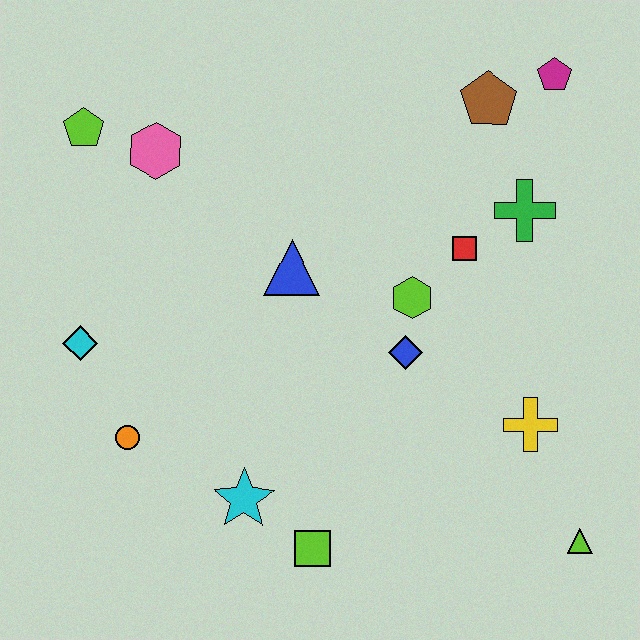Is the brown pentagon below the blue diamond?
No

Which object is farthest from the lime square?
The magenta pentagon is farthest from the lime square.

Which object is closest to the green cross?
The red square is closest to the green cross.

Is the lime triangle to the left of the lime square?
No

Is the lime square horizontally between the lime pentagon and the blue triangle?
No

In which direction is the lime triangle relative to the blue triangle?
The lime triangle is to the right of the blue triangle.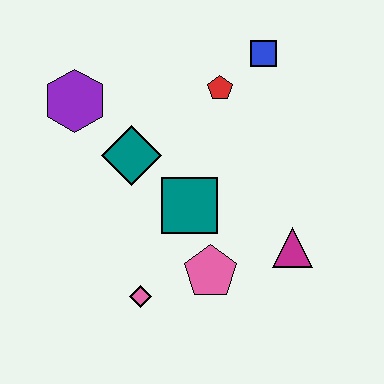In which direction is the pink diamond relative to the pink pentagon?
The pink diamond is to the left of the pink pentagon.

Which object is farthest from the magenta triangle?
The purple hexagon is farthest from the magenta triangle.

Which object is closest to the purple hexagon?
The teal diamond is closest to the purple hexagon.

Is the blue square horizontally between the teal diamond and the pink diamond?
No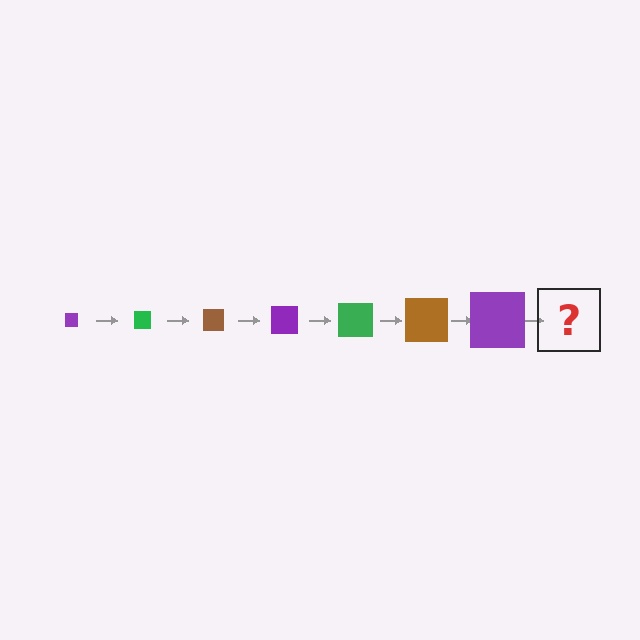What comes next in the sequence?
The next element should be a green square, larger than the previous one.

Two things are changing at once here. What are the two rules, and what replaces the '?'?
The two rules are that the square grows larger each step and the color cycles through purple, green, and brown. The '?' should be a green square, larger than the previous one.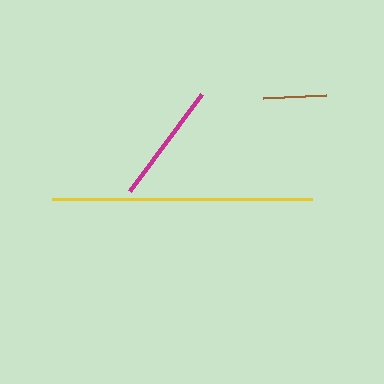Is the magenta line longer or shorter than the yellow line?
The yellow line is longer than the magenta line.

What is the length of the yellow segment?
The yellow segment is approximately 259 pixels long.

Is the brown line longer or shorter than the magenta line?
The magenta line is longer than the brown line.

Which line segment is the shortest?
The brown line is the shortest at approximately 63 pixels.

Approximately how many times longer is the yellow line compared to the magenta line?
The yellow line is approximately 2.1 times the length of the magenta line.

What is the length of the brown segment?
The brown segment is approximately 63 pixels long.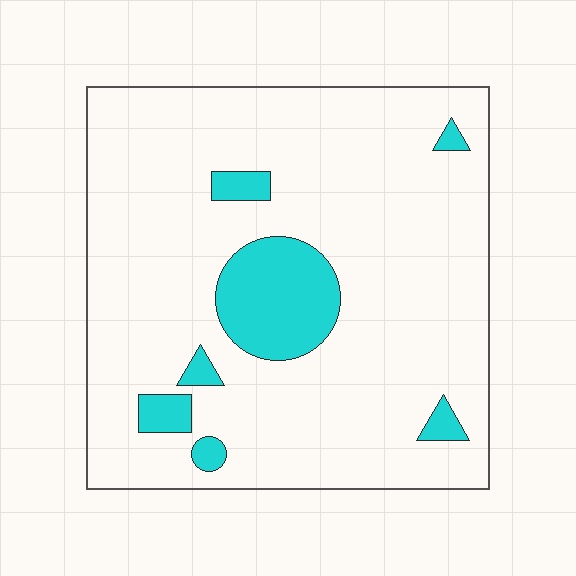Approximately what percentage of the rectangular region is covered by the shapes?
Approximately 10%.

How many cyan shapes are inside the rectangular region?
7.